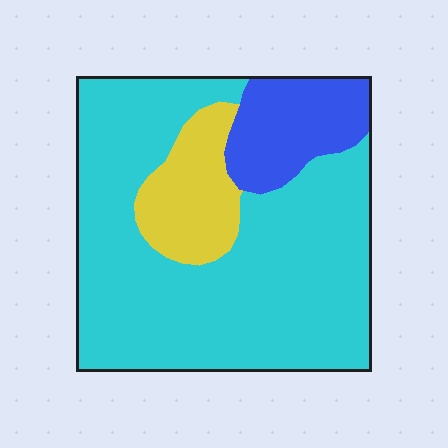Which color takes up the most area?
Cyan, at roughly 70%.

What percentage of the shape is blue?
Blue covers 15% of the shape.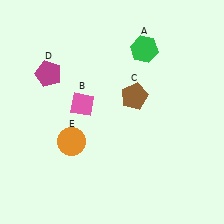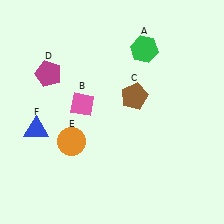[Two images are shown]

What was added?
A blue triangle (F) was added in Image 2.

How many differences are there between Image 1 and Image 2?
There is 1 difference between the two images.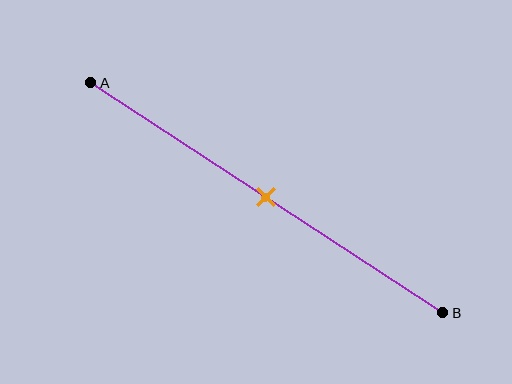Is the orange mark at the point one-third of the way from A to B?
No, the mark is at about 50% from A, not at the 33% one-third point.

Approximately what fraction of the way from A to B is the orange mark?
The orange mark is approximately 50% of the way from A to B.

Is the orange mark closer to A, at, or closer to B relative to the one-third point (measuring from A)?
The orange mark is closer to point B than the one-third point of segment AB.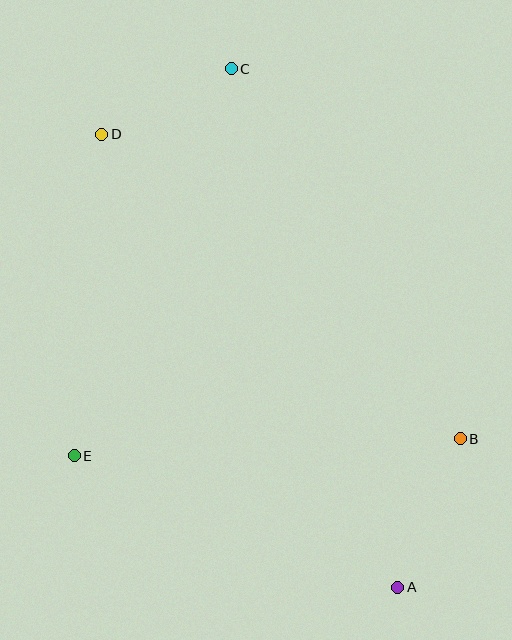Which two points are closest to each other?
Points C and D are closest to each other.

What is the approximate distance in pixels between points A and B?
The distance between A and B is approximately 161 pixels.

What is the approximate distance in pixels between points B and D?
The distance between B and D is approximately 471 pixels.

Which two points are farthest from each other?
Points A and C are farthest from each other.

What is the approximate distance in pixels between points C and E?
The distance between C and E is approximately 417 pixels.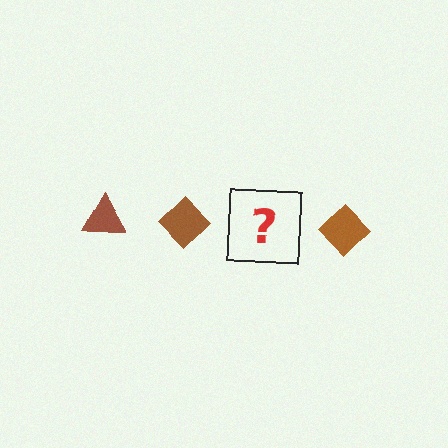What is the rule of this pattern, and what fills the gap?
The rule is that the pattern cycles through triangle, diamond shapes in brown. The gap should be filled with a brown triangle.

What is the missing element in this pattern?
The missing element is a brown triangle.